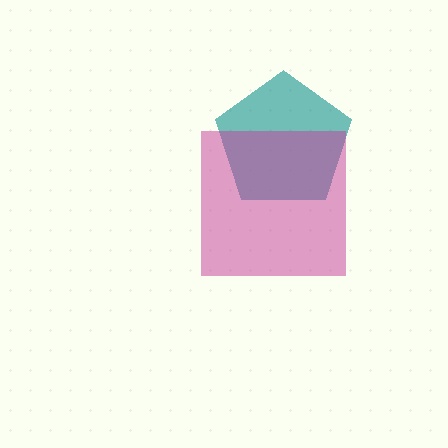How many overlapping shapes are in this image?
There are 2 overlapping shapes in the image.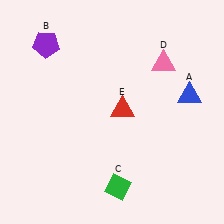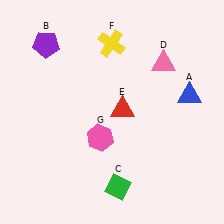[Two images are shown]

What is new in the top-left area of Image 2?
A yellow cross (F) was added in the top-left area of Image 2.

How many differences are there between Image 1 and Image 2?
There are 2 differences between the two images.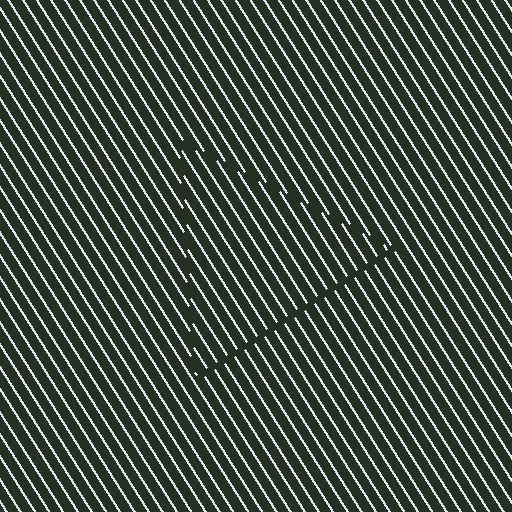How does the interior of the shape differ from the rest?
The interior of the shape contains the same grating, shifted by half a period — the contour is defined by the phase discontinuity where line-ends from the inner and outer gratings abut.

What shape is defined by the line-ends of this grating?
An illusory triangle. The interior of the shape contains the same grating, shifted by half a period — the contour is defined by the phase discontinuity where line-ends from the inner and outer gratings abut.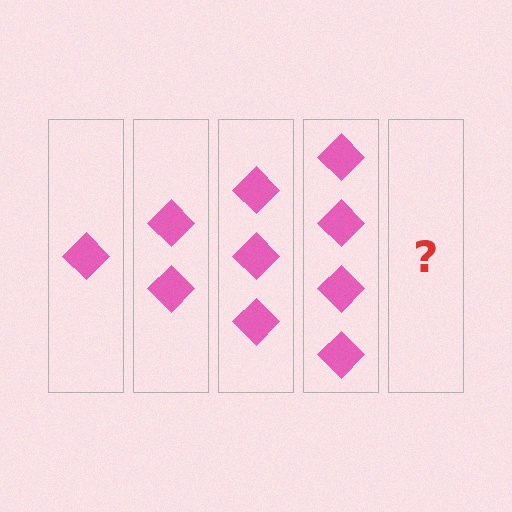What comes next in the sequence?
The next element should be 5 diamonds.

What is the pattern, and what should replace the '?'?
The pattern is that each step adds one more diamond. The '?' should be 5 diamonds.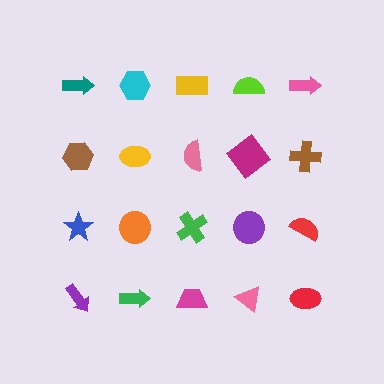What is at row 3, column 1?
A blue star.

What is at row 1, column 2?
A cyan hexagon.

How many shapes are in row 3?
5 shapes.